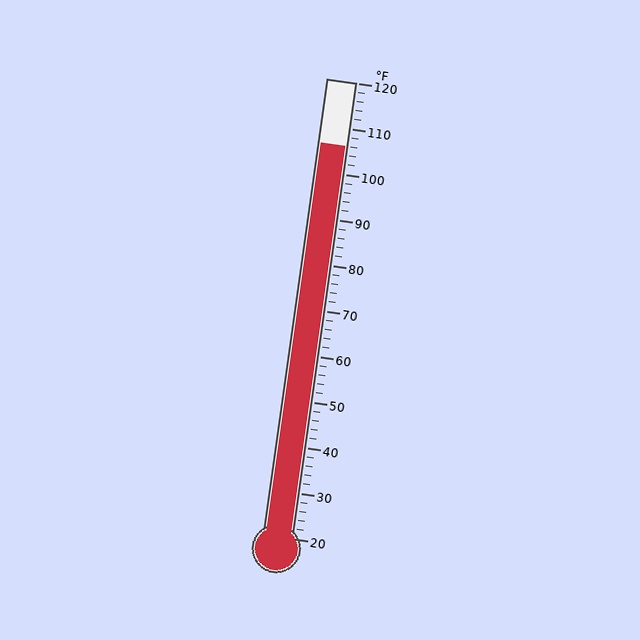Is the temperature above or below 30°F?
The temperature is above 30°F.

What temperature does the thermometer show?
The thermometer shows approximately 106°F.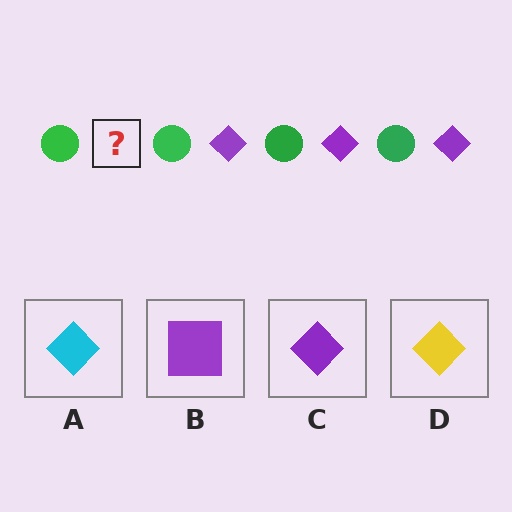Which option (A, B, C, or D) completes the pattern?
C.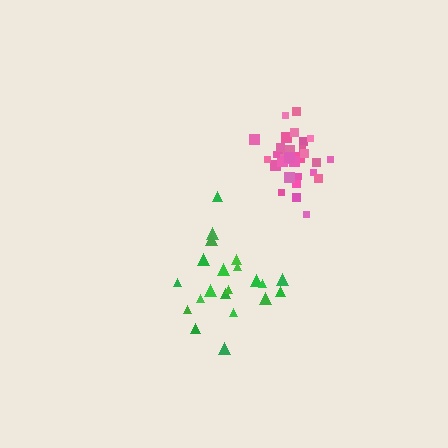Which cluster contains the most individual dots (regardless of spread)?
Pink (33).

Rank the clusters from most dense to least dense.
pink, green.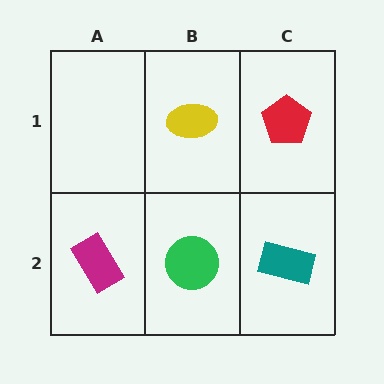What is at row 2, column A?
A magenta rectangle.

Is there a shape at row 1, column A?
No, that cell is empty.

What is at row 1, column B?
A yellow ellipse.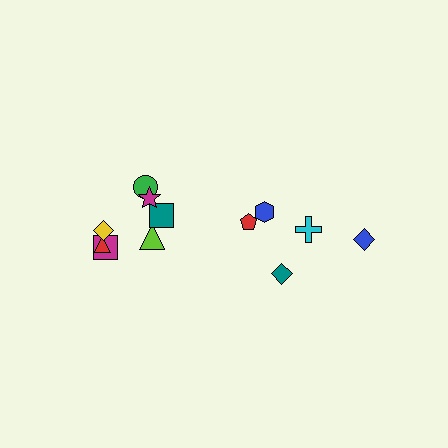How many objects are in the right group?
There are 5 objects.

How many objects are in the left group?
There are 7 objects.